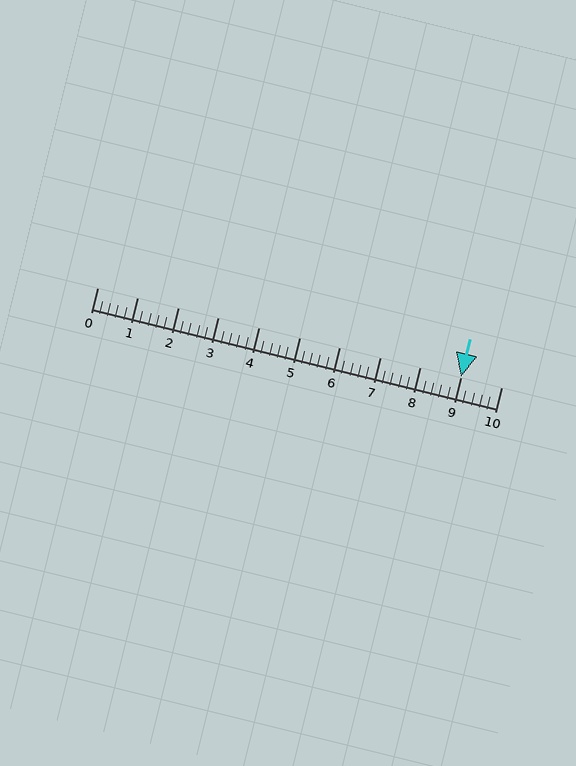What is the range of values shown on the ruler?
The ruler shows values from 0 to 10.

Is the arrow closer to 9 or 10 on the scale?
The arrow is closer to 9.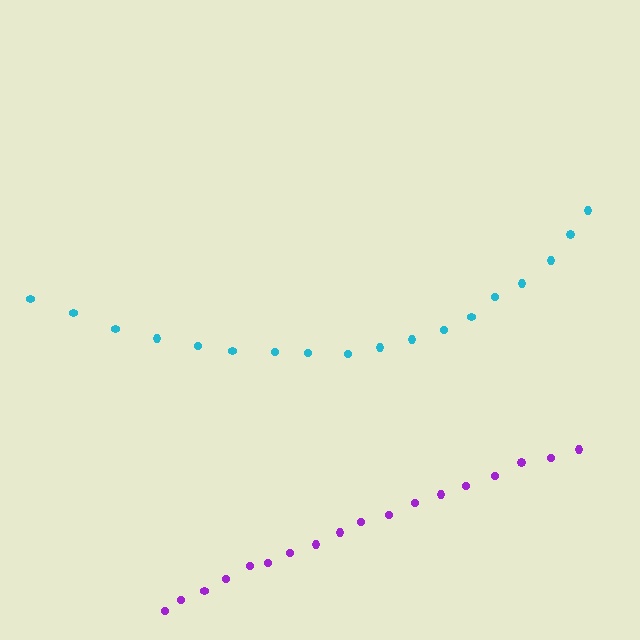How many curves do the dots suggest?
There are 2 distinct paths.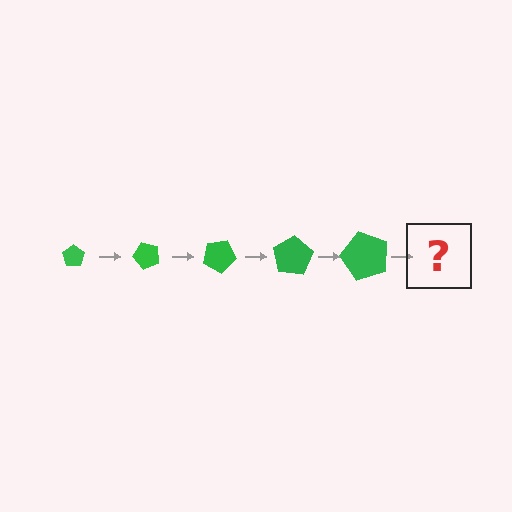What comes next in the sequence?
The next element should be a pentagon, larger than the previous one and rotated 250 degrees from the start.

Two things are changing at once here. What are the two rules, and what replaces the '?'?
The two rules are that the pentagon grows larger each step and it rotates 50 degrees each step. The '?' should be a pentagon, larger than the previous one and rotated 250 degrees from the start.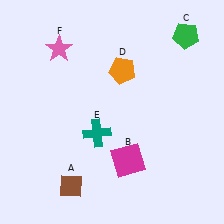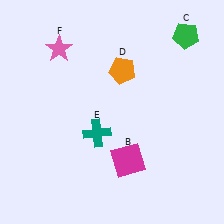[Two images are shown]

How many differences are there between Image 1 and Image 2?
There is 1 difference between the two images.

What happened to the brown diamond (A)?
The brown diamond (A) was removed in Image 2. It was in the bottom-left area of Image 1.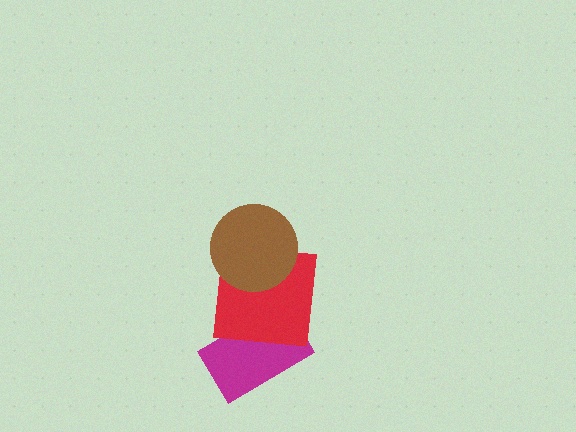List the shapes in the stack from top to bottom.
From top to bottom: the brown circle, the red square, the magenta rectangle.